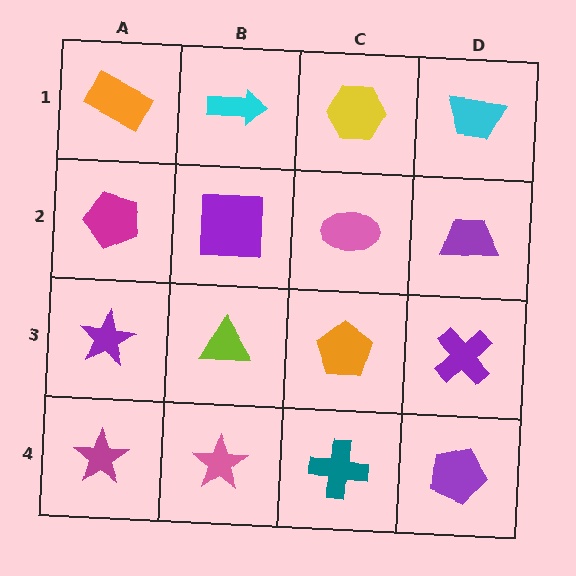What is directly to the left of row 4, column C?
A pink star.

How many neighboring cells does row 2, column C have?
4.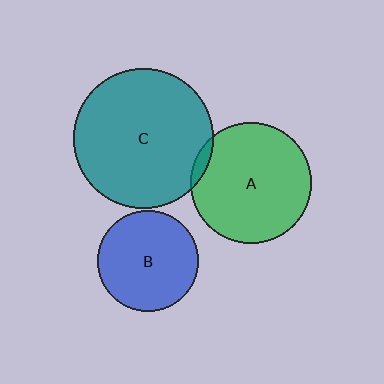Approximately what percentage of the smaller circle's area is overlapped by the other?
Approximately 5%.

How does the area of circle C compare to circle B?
Approximately 1.9 times.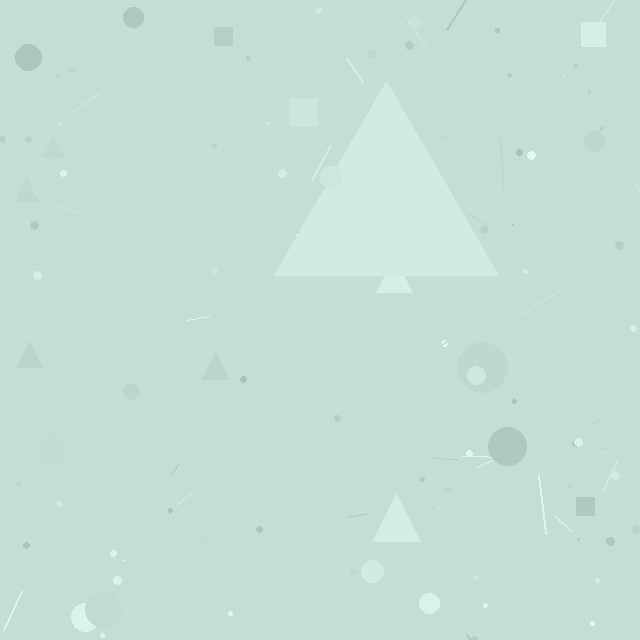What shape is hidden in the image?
A triangle is hidden in the image.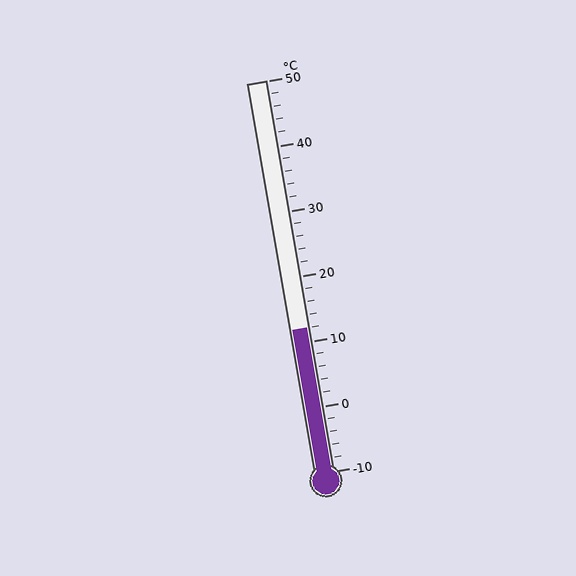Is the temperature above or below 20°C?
The temperature is below 20°C.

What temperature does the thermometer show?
The thermometer shows approximately 12°C.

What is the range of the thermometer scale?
The thermometer scale ranges from -10°C to 50°C.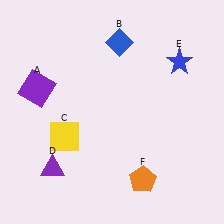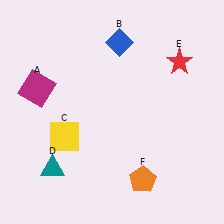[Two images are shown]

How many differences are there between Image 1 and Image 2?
There are 3 differences between the two images.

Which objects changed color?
A changed from purple to magenta. D changed from purple to teal. E changed from blue to red.